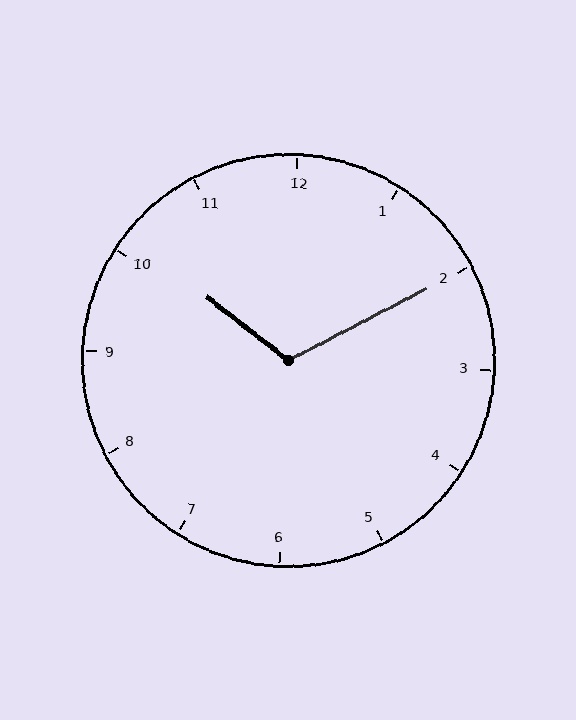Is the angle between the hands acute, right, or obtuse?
It is obtuse.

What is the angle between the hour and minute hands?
Approximately 115 degrees.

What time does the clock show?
10:10.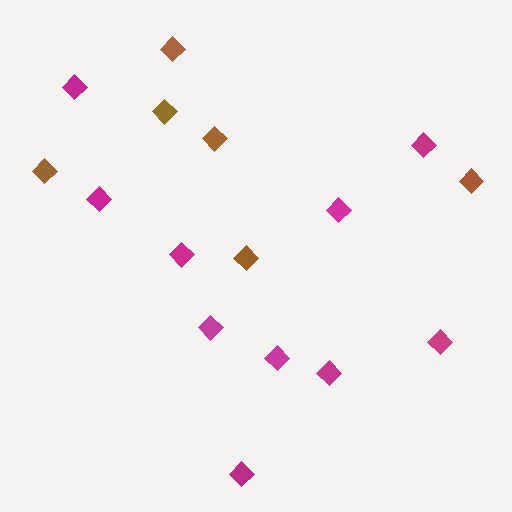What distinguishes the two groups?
There are 2 groups: one group of magenta diamonds (10) and one group of brown diamonds (6).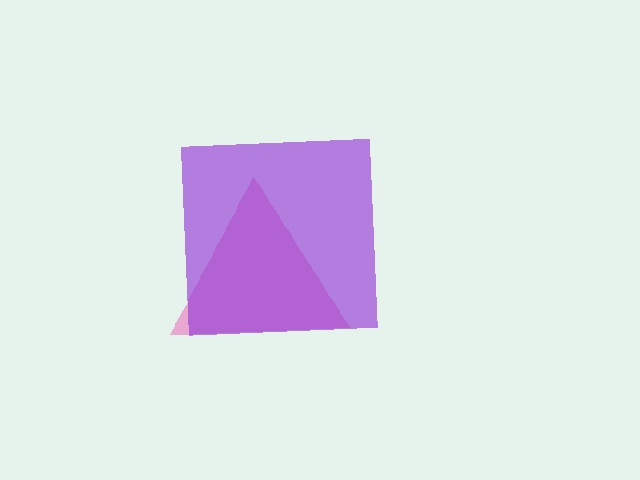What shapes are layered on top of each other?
The layered shapes are: a pink triangle, a purple square.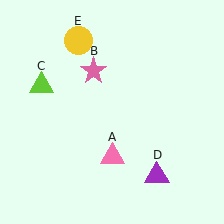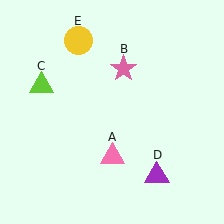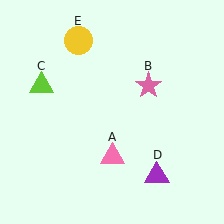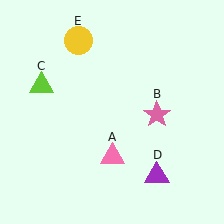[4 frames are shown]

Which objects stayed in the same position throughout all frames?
Pink triangle (object A) and lime triangle (object C) and purple triangle (object D) and yellow circle (object E) remained stationary.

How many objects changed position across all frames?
1 object changed position: pink star (object B).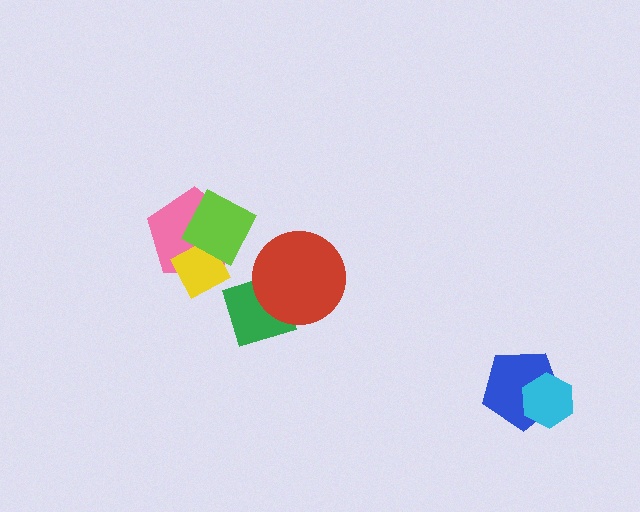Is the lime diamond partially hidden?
No, no other shape covers it.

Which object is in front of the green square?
The red circle is in front of the green square.